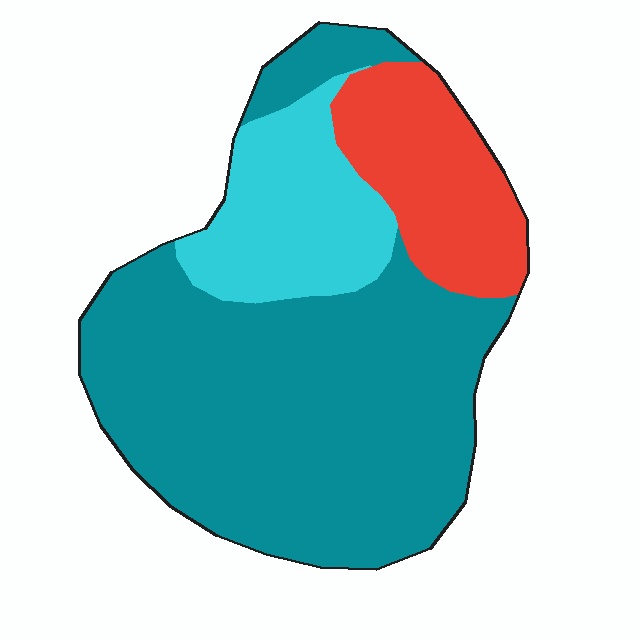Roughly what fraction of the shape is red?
Red covers around 20% of the shape.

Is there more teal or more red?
Teal.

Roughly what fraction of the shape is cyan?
Cyan takes up between a sixth and a third of the shape.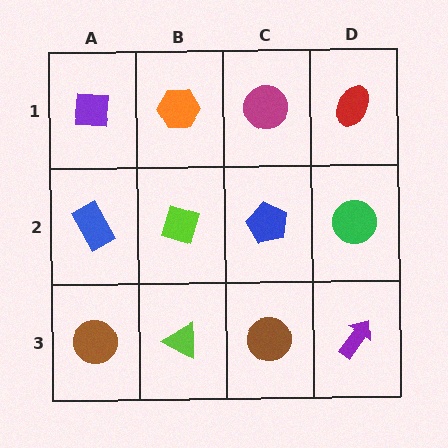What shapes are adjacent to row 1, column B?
A lime diamond (row 2, column B), a purple square (row 1, column A), a magenta circle (row 1, column C).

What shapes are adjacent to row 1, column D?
A green circle (row 2, column D), a magenta circle (row 1, column C).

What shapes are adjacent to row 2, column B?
An orange hexagon (row 1, column B), a lime triangle (row 3, column B), a blue rectangle (row 2, column A), a blue pentagon (row 2, column C).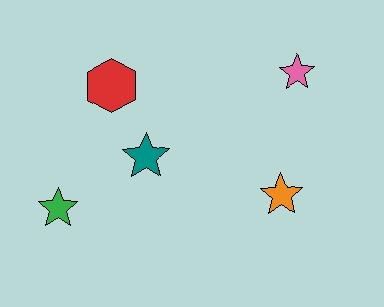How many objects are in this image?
There are 5 objects.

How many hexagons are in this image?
There is 1 hexagon.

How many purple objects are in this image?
There are no purple objects.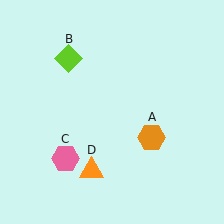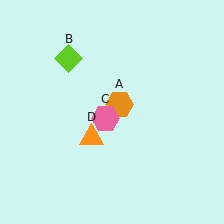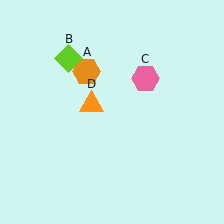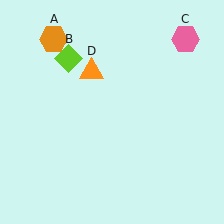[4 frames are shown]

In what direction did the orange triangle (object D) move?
The orange triangle (object D) moved up.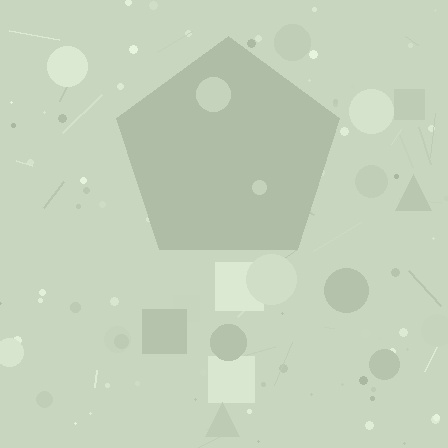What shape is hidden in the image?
A pentagon is hidden in the image.